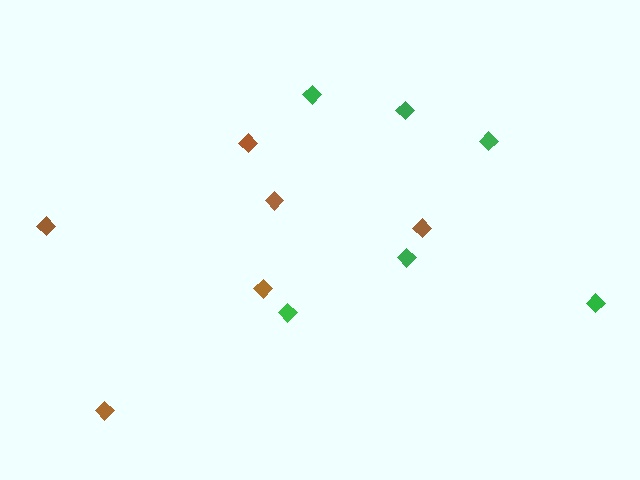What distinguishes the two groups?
There are 2 groups: one group of brown diamonds (6) and one group of green diamonds (6).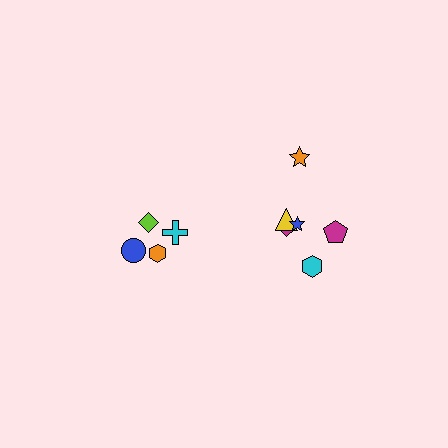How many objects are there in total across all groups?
There are 10 objects.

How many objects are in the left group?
There are 4 objects.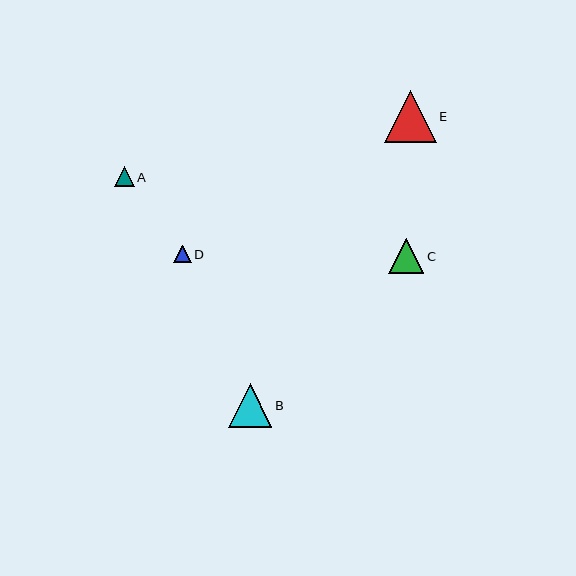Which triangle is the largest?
Triangle E is the largest with a size of approximately 52 pixels.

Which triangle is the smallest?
Triangle D is the smallest with a size of approximately 17 pixels.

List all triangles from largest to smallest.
From largest to smallest: E, B, C, A, D.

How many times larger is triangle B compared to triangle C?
Triangle B is approximately 1.2 times the size of triangle C.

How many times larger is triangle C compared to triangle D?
Triangle C is approximately 2.0 times the size of triangle D.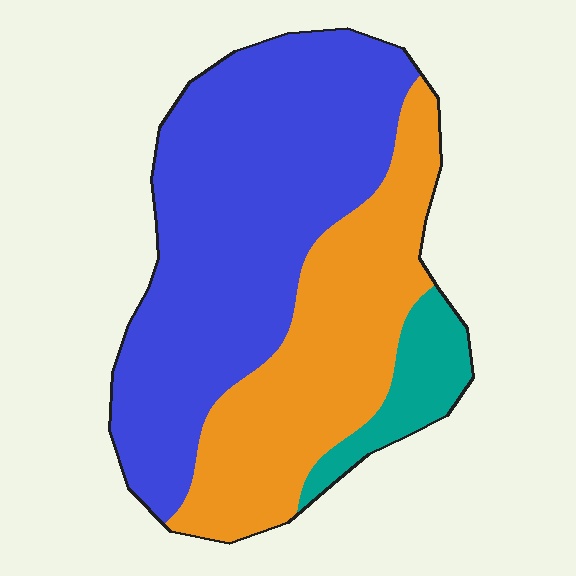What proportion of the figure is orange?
Orange covers 35% of the figure.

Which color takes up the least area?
Teal, at roughly 10%.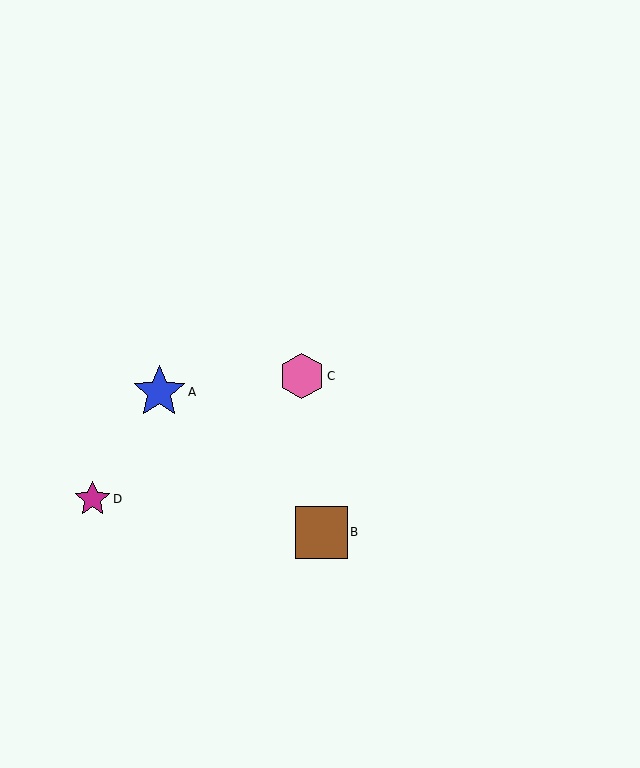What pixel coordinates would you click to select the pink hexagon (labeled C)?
Click at (302, 376) to select the pink hexagon C.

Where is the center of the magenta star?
The center of the magenta star is at (93, 499).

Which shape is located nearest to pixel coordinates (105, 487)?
The magenta star (labeled D) at (93, 499) is nearest to that location.